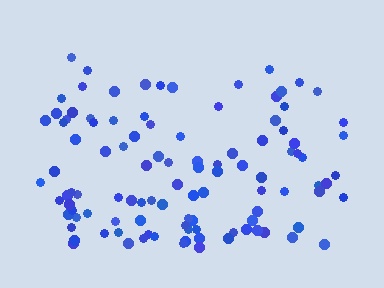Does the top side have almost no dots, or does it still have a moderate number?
Still a moderate number, just noticeably fewer than the bottom.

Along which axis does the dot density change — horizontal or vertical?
Vertical.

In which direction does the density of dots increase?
From top to bottom, with the bottom side densest.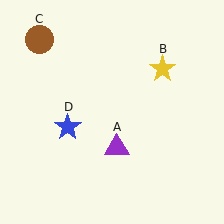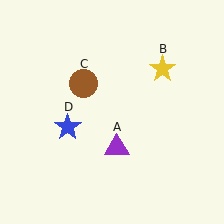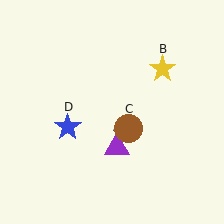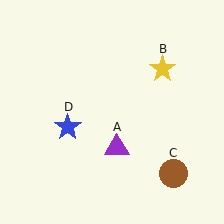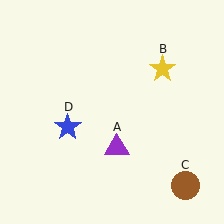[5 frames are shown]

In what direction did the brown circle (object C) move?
The brown circle (object C) moved down and to the right.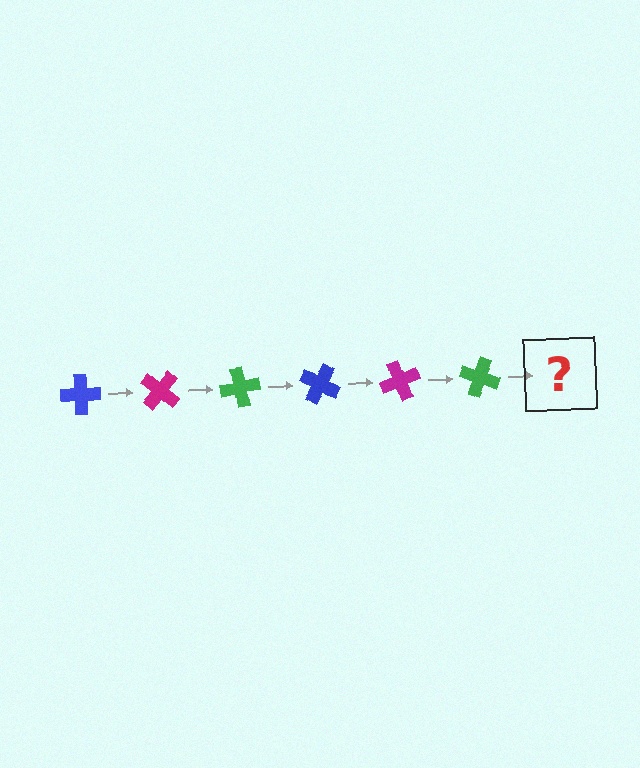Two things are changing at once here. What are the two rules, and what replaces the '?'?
The two rules are that it rotates 40 degrees each step and the color cycles through blue, magenta, and green. The '?' should be a blue cross, rotated 240 degrees from the start.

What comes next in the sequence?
The next element should be a blue cross, rotated 240 degrees from the start.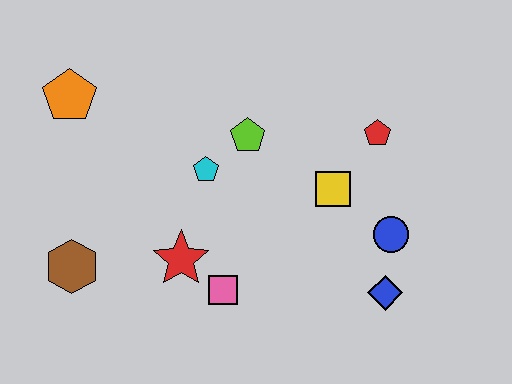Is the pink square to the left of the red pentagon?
Yes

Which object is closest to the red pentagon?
The yellow square is closest to the red pentagon.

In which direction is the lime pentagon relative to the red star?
The lime pentagon is above the red star.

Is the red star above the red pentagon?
No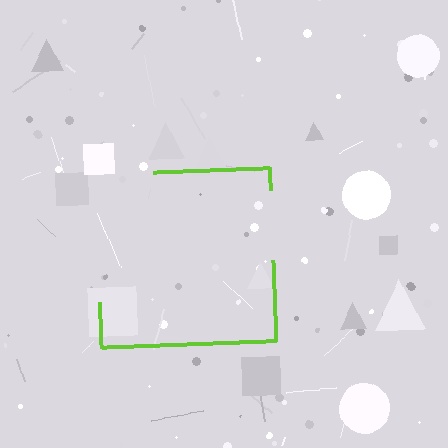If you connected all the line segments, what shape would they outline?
They would outline a square.